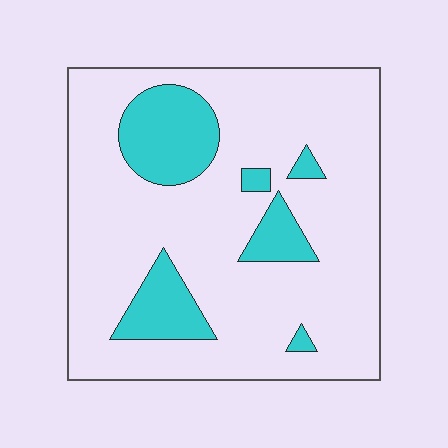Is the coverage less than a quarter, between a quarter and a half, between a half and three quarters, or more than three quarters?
Less than a quarter.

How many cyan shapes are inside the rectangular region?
6.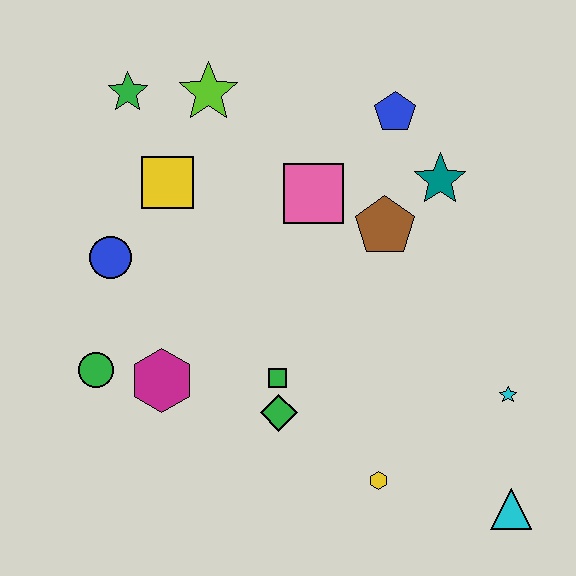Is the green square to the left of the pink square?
Yes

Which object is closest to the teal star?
The brown pentagon is closest to the teal star.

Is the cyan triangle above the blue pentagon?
No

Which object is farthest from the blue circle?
The cyan triangle is farthest from the blue circle.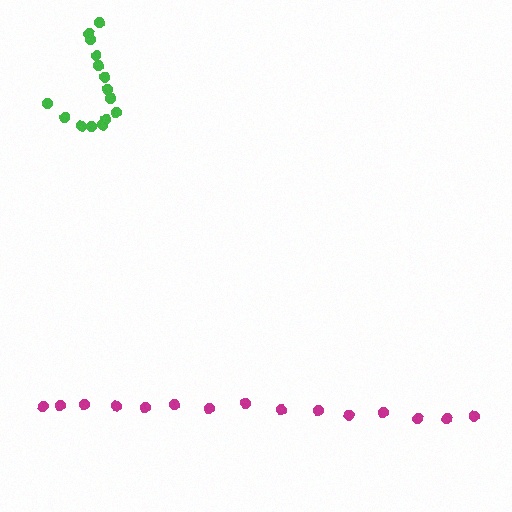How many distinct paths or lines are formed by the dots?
There are 2 distinct paths.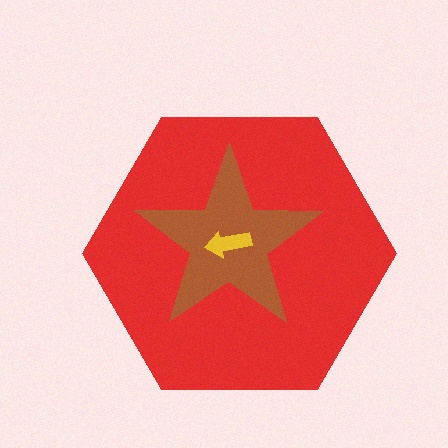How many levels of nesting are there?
3.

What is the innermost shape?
The yellow arrow.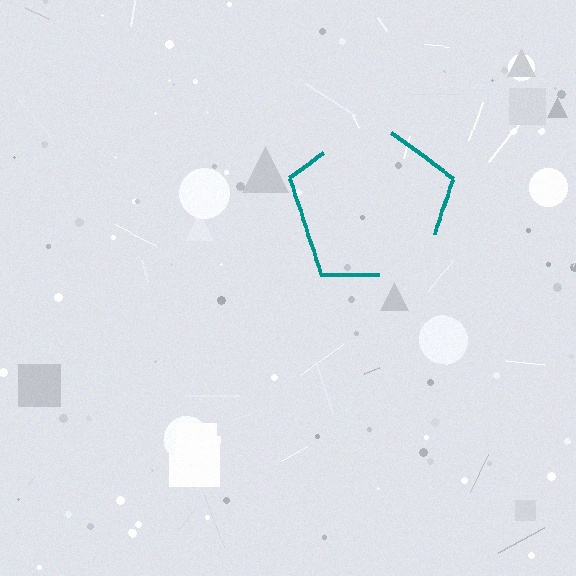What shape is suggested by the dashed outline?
The dashed outline suggests a pentagon.